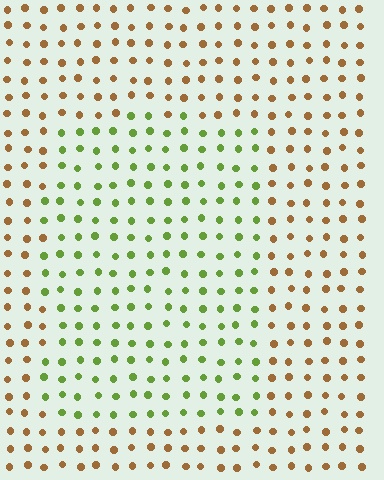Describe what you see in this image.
The image is filled with small brown elements in a uniform arrangement. A rectangle-shaped region is visible where the elements are tinted to a slightly different hue, forming a subtle color boundary.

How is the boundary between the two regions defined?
The boundary is defined purely by a slight shift in hue (about 64 degrees). Spacing, size, and orientation are identical on both sides.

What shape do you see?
I see a rectangle.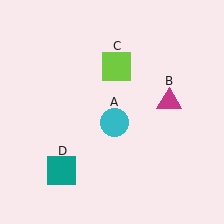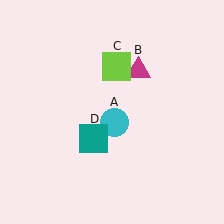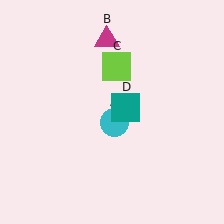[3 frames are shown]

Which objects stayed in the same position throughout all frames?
Cyan circle (object A) and lime square (object C) remained stationary.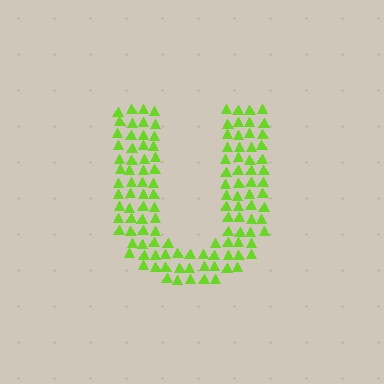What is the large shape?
The large shape is the letter U.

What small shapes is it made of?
It is made of small triangles.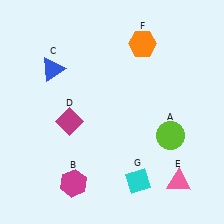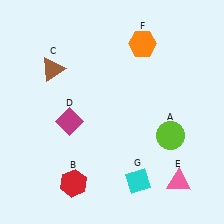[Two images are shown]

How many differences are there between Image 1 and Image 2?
There are 2 differences between the two images.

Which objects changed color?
B changed from magenta to red. C changed from blue to brown.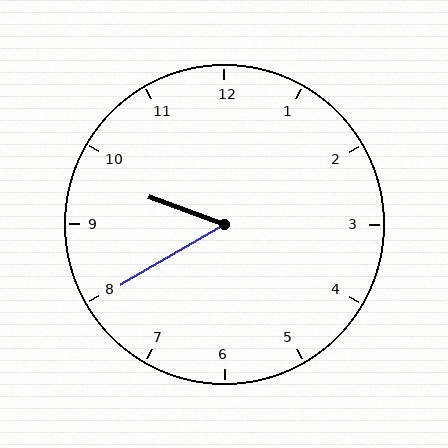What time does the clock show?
9:40.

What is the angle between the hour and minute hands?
Approximately 50 degrees.